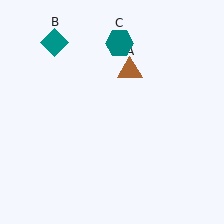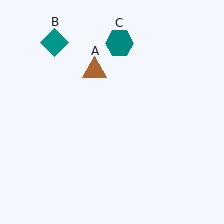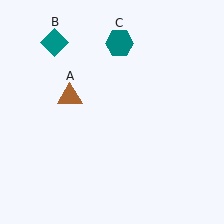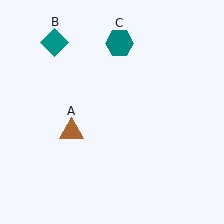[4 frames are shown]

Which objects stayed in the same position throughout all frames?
Teal diamond (object B) and teal hexagon (object C) remained stationary.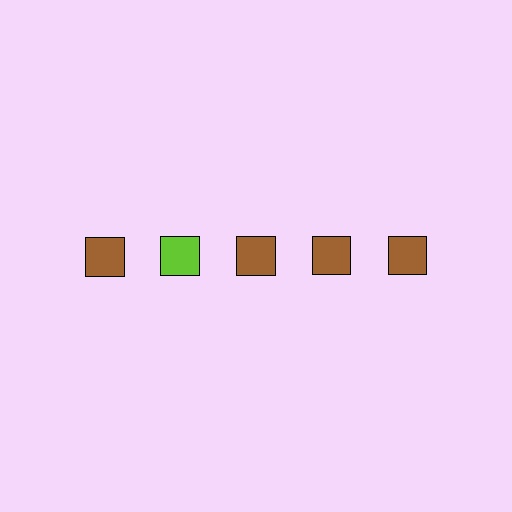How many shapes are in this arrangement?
There are 5 shapes arranged in a grid pattern.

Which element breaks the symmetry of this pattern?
The lime square in the top row, second from left column breaks the symmetry. All other shapes are brown squares.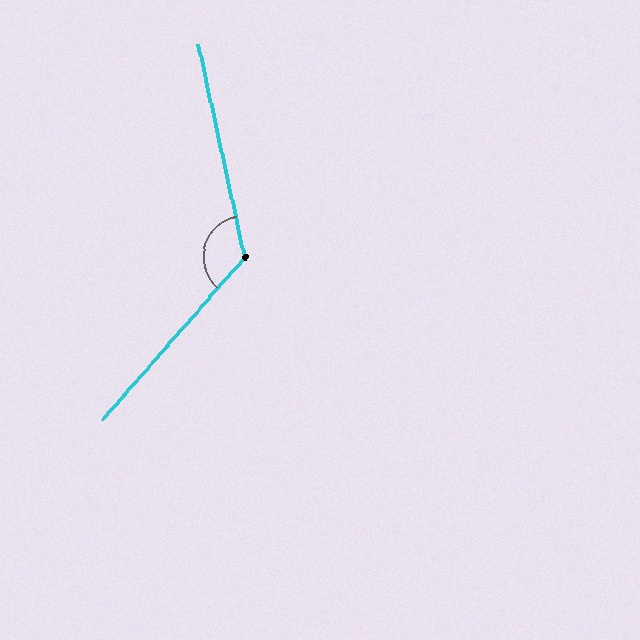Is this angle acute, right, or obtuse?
It is obtuse.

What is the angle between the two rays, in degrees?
Approximately 126 degrees.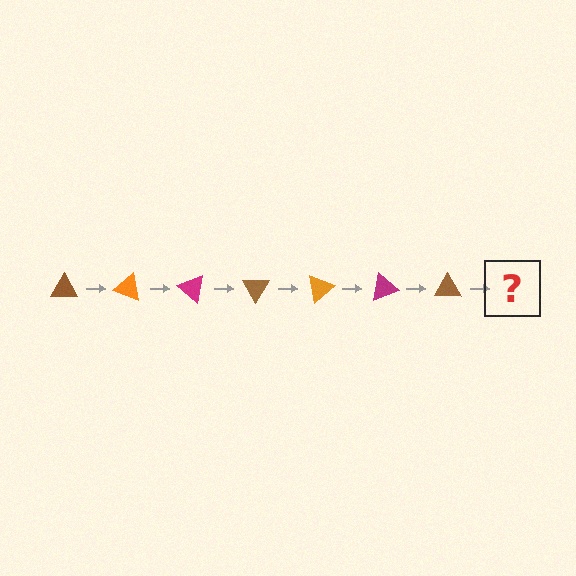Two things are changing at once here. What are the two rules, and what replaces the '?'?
The two rules are that it rotates 20 degrees each step and the color cycles through brown, orange, and magenta. The '?' should be an orange triangle, rotated 140 degrees from the start.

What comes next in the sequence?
The next element should be an orange triangle, rotated 140 degrees from the start.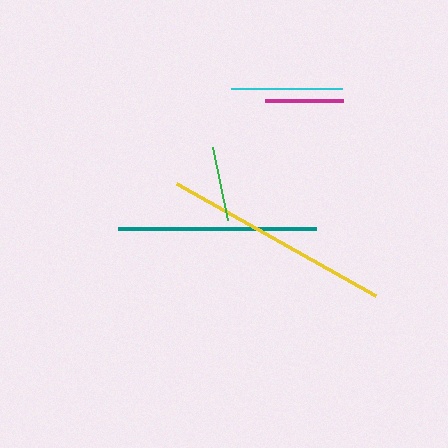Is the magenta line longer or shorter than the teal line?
The teal line is longer than the magenta line.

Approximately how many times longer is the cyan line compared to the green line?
The cyan line is approximately 1.5 times the length of the green line.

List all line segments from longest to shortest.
From longest to shortest: yellow, teal, cyan, magenta, green.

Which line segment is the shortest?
The green line is the shortest at approximately 74 pixels.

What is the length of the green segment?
The green segment is approximately 74 pixels long.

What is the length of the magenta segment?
The magenta segment is approximately 78 pixels long.